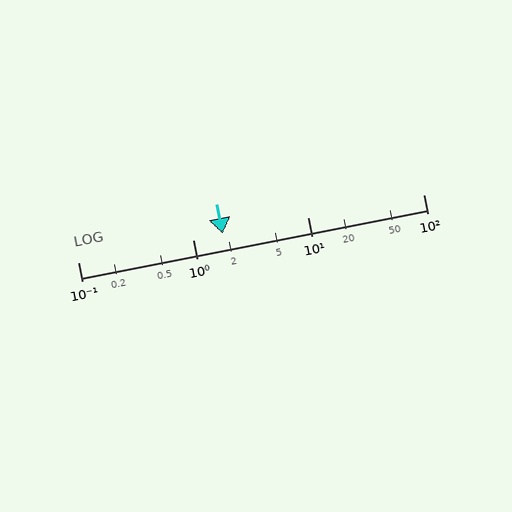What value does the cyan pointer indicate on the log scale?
The pointer indicates approximately 1.8.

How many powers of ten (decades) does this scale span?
The scale spans 3 decades, from 0.1 to 100.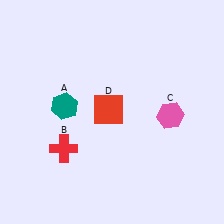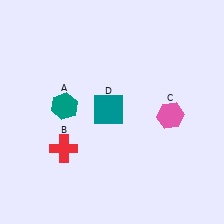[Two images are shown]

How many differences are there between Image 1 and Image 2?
There is 1 difference between the two images.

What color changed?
The square (D) changed from red in Image 1 to teal in Image 2.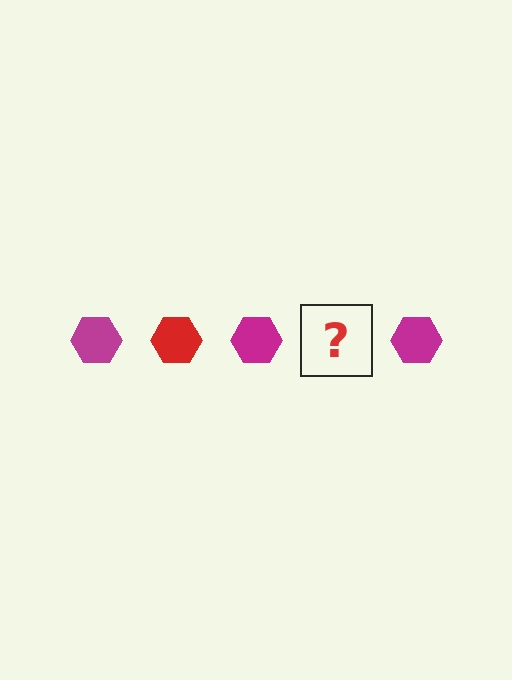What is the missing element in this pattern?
The missing element is a red hexagon.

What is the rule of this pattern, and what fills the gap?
The rule is that the pattern cycles through magenta, red hexagons. The gap should be filled with a red hexagon.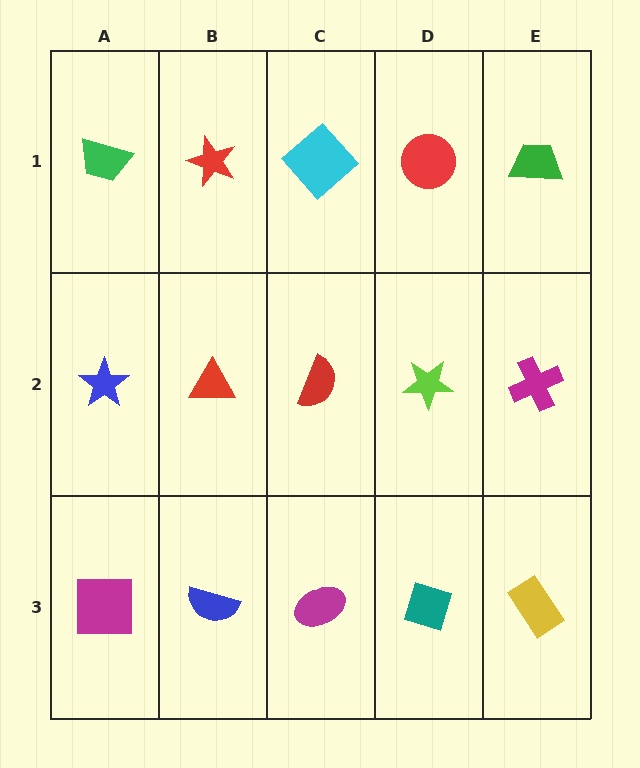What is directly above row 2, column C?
A cyan diamond.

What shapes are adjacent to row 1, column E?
A magenta cross (row 2, column E), a red circle (row 1, column D).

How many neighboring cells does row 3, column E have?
2.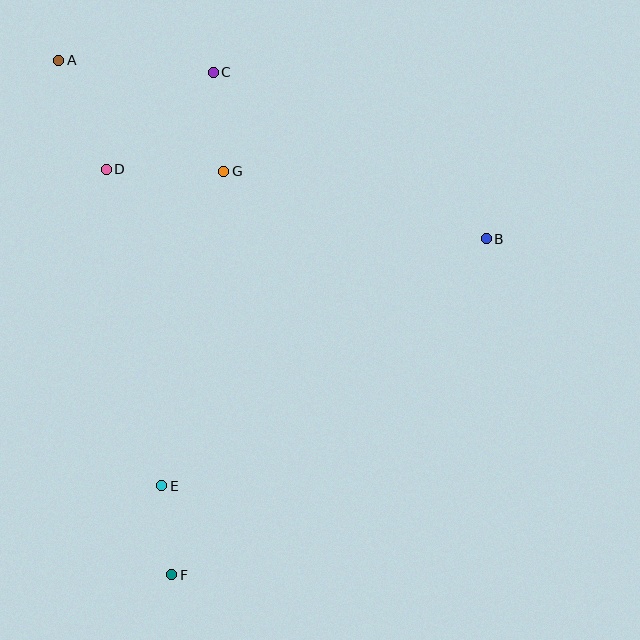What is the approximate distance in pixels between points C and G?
The distance between C and G is approximately 100 pixels.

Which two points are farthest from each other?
Points A and F are farthest from each other.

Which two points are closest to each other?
Points E and F are closest to each other.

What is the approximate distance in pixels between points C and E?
The distance between C and E is approximately 417 pixels.